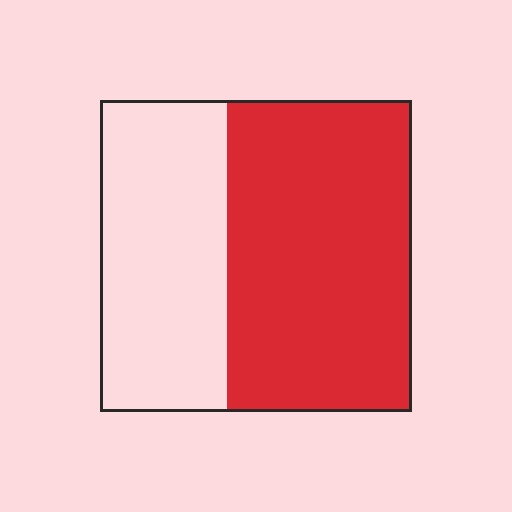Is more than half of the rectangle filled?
Yes.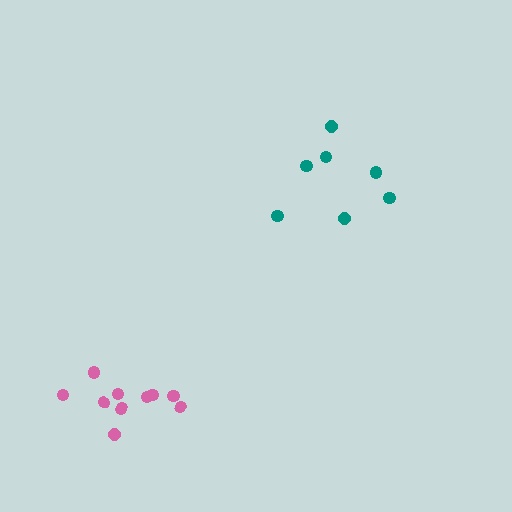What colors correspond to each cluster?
The clusters are colored: pink, teal.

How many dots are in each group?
Group 1: 10 dots, Group 2: 7 dots (17 total).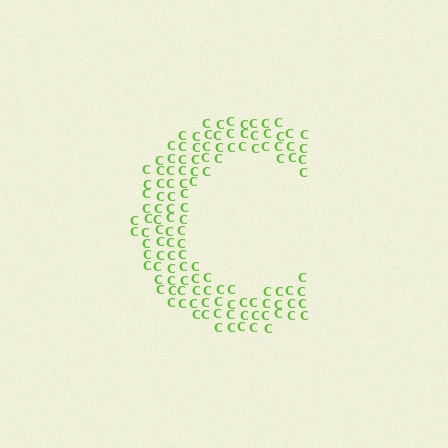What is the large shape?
The large shape is the letter C.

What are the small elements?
The small elements are letter C's.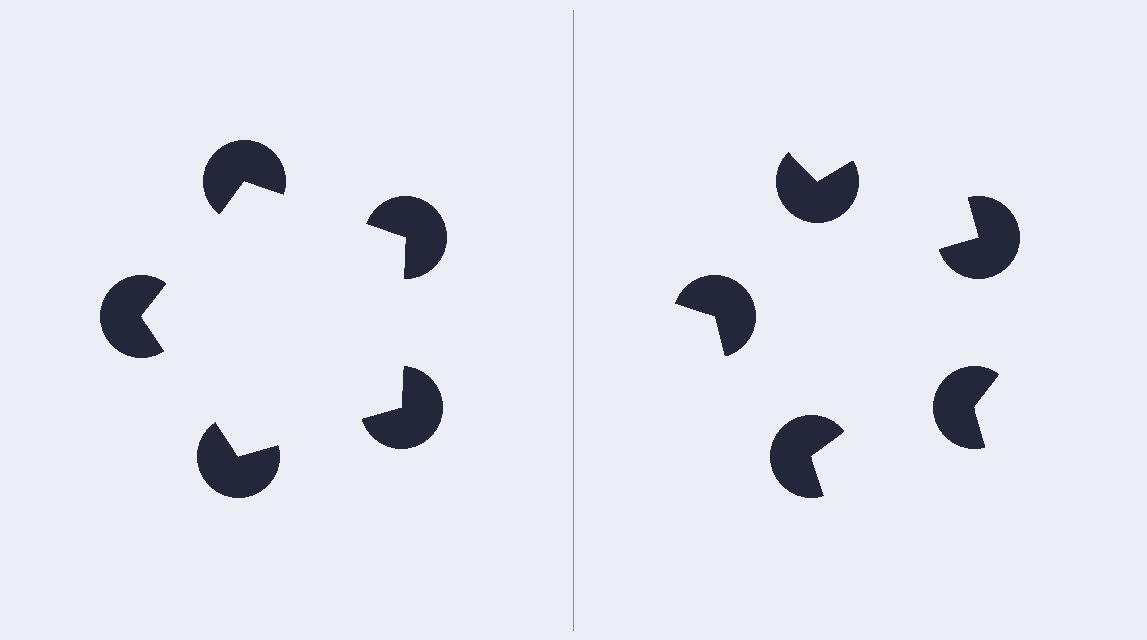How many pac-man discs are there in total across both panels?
10 — 5 on each side.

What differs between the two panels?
The pac-man discs are positioned identically on both sides; only the wedge orientations differ. On the left they align to a pentagon; on the right they are misaligned.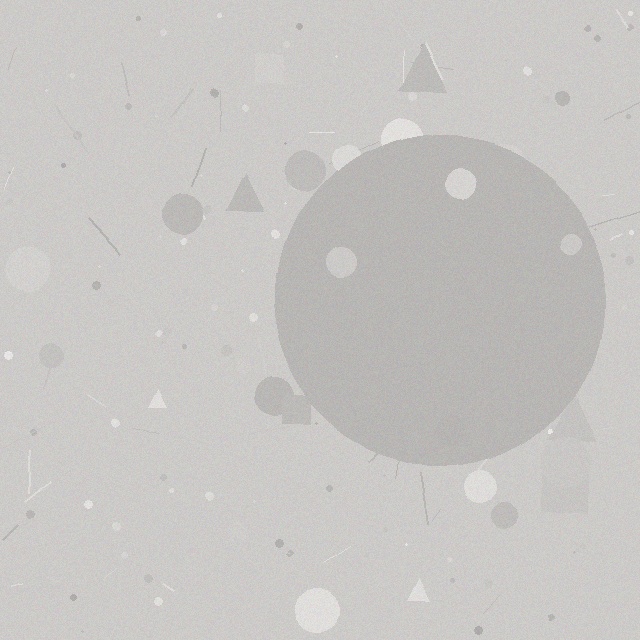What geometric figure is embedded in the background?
A circle is embedded in the background.